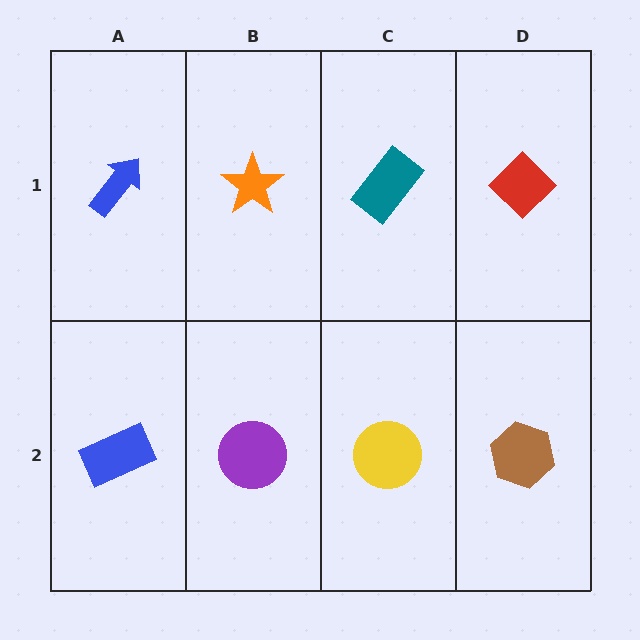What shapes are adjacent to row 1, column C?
A yellow circle (row 2, column C), an orange star (row 1, column B), a red diamond (row 1, column D).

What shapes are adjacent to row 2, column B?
An orange star (row 1, column B), a blue rectangle (row 2, column A), a yellow circle (row 2, column C).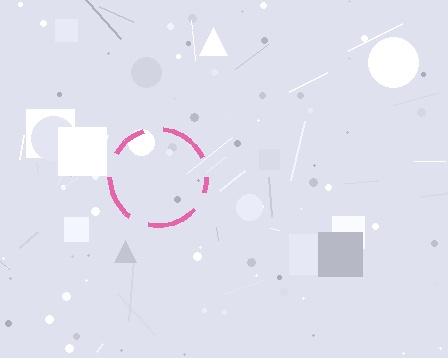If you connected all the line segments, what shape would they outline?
They would outline a circle.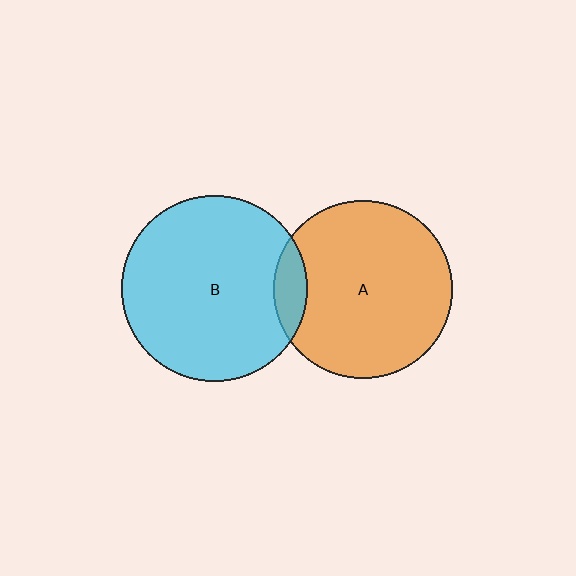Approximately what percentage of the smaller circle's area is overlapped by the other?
Approximately 10%.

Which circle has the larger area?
Circle B (cyan).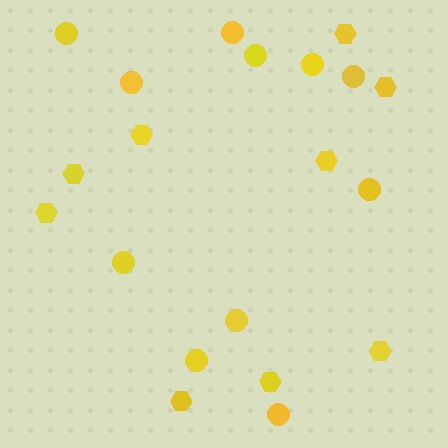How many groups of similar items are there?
There are 2 groups: one group of circles (11) and one group of hexagons (9).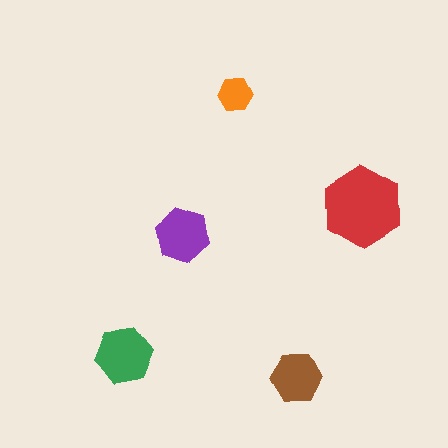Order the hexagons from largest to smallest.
the red one, the green one, the purple one, the brown one, the orange one.